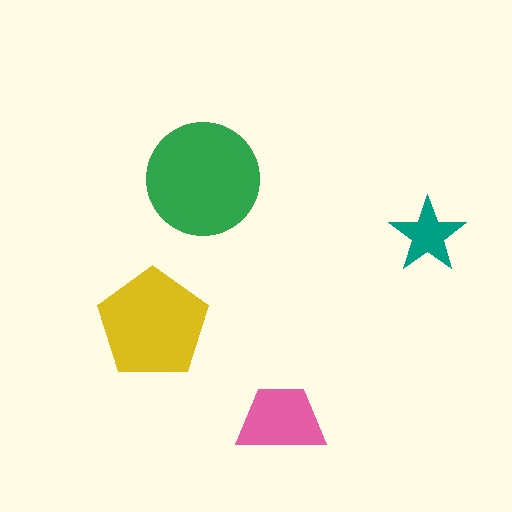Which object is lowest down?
The pink trapezoid is bottommost.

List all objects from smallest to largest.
The teal star, the pink trapezoid, the yellow pentagon, the green circle.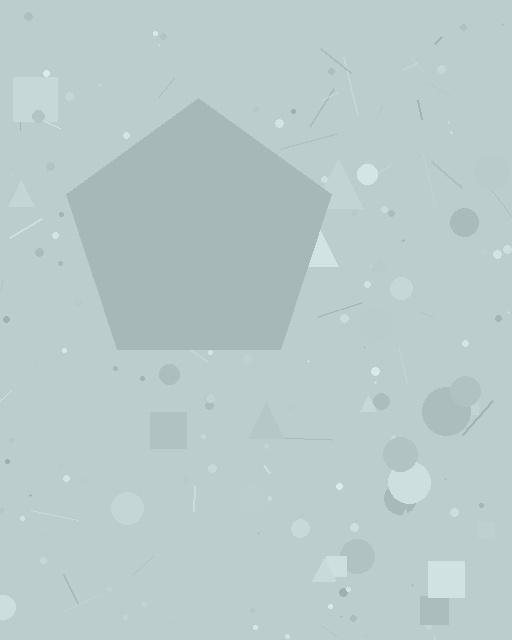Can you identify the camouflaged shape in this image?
The camouflaged shape is a pentagon.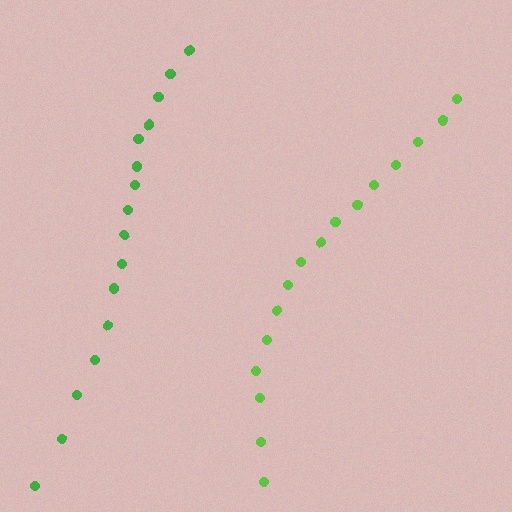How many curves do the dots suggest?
There are 2 distinct paths.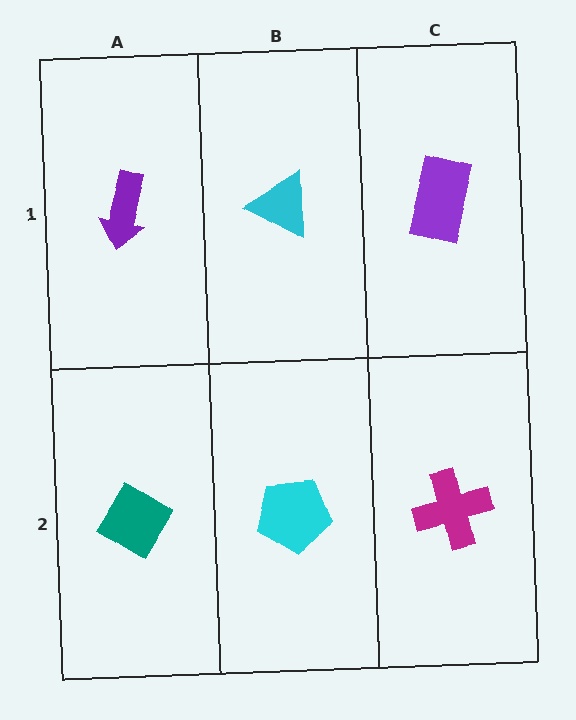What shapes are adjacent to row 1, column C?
A magenta cross (row 2, column C), a cyan triangle (row 1, column B).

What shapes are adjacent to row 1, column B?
A cyan pentagon (row 2, column B), a purple arrow (row 1, column A), a purple rectangle (row 1, column C).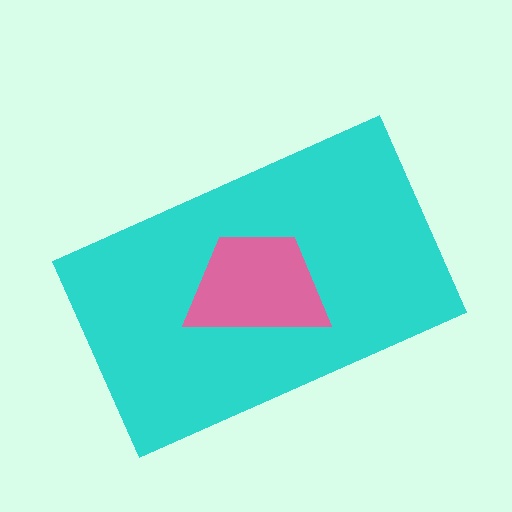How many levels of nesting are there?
2.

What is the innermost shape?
The pink trapezoid.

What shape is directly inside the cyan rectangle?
The pink trapezoid.